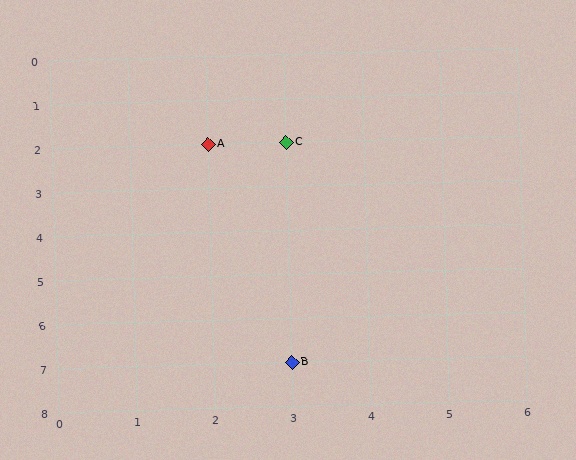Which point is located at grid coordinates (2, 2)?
Point A is at (2, 2).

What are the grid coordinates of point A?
Point A is at grid coordinates (2, 2).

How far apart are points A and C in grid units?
Points A and C are 1 column apart.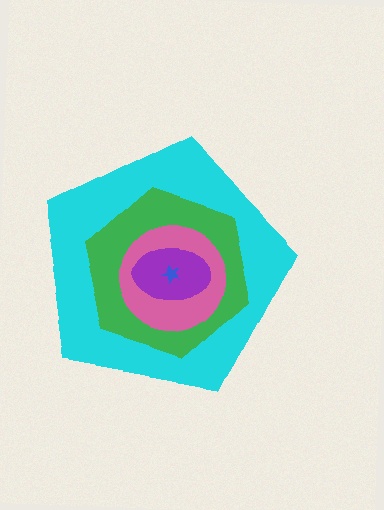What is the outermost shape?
The cyan pentagon.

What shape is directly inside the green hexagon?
The pink circle.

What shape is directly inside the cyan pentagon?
The green hexagon.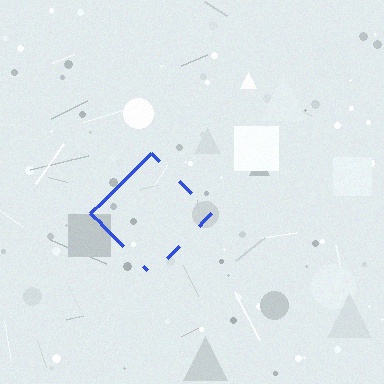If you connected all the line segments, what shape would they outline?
They would outline a diamond.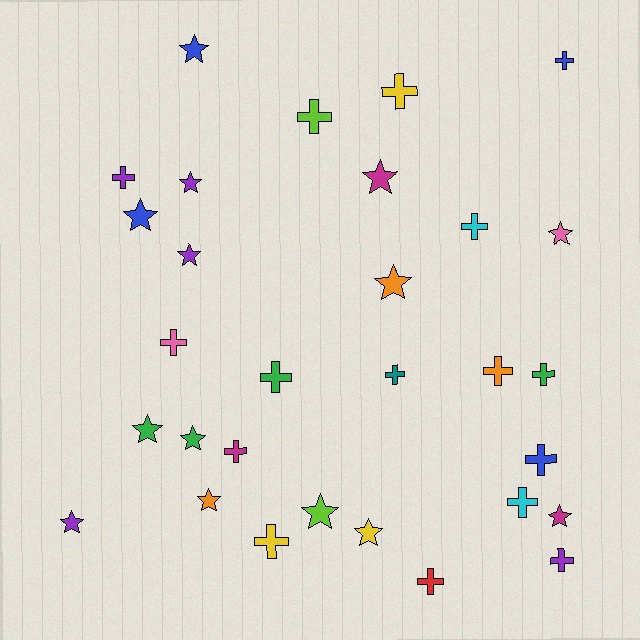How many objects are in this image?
There are 30 objects.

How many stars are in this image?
There are 14 stars.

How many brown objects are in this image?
There are no brown objects.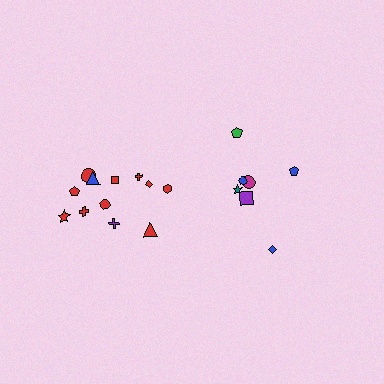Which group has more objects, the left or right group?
The left group.